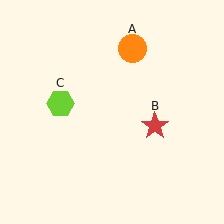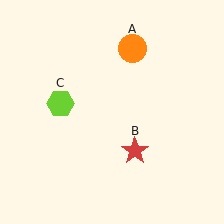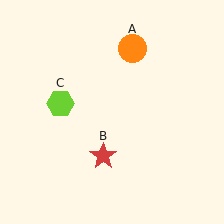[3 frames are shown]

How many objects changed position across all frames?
1 object changed position: red star (object B).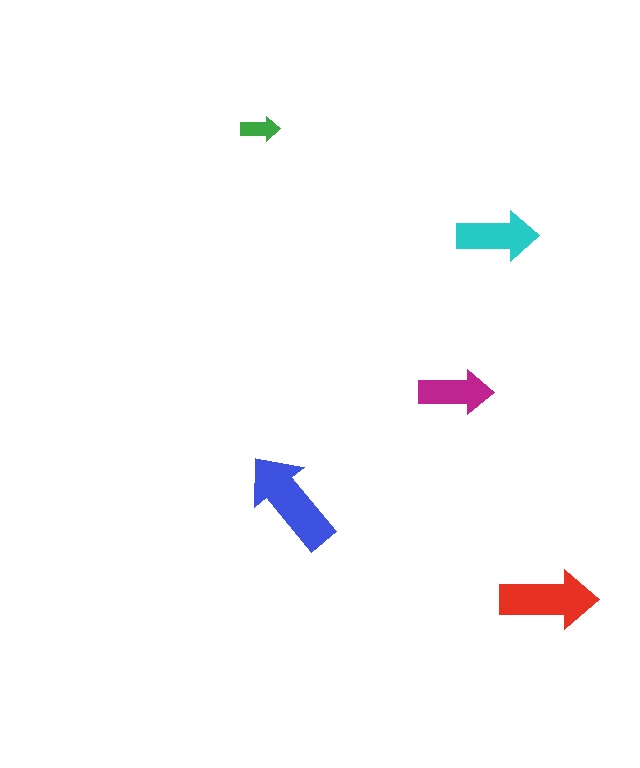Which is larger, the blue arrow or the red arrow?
The blue one.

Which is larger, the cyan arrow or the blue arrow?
The blue one.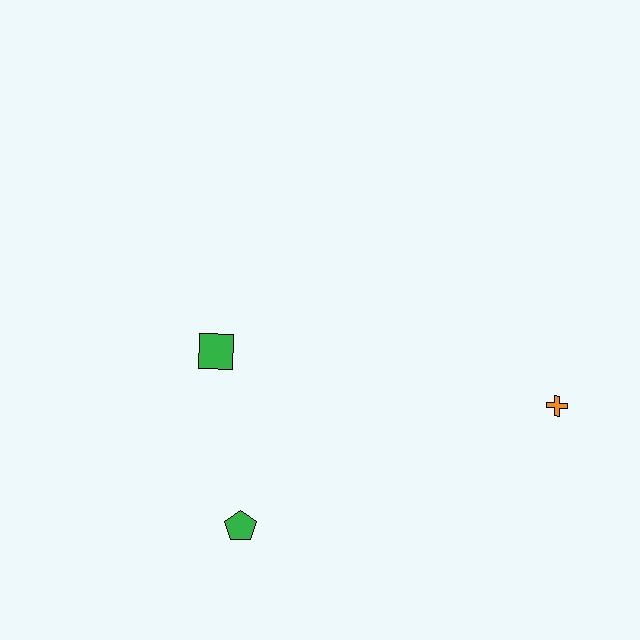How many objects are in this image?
There are 3 objects.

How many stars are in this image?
There are no stars.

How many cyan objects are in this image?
There are no cyan objects.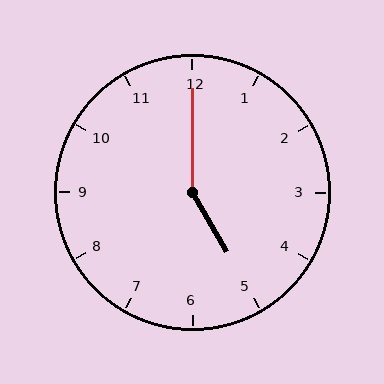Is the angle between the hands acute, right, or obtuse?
It is obtuse.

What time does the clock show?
5:00.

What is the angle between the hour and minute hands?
Approximately 150 degrees.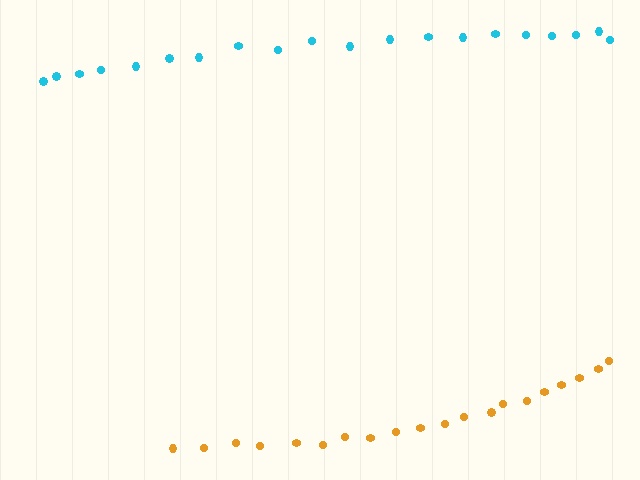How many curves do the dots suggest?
There are 2 distinct paths.